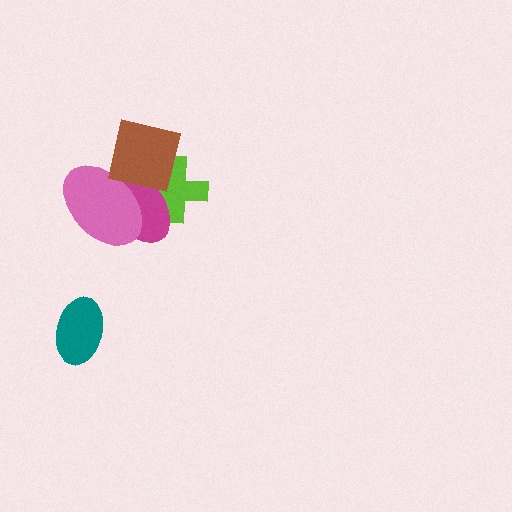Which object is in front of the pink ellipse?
The brown square is in front of the pink ellipse.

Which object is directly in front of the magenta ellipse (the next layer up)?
The pink ellipse is directly in front of the magenta ellipse.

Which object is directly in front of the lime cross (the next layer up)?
The magenta ellipse is directly in front of the lime cross.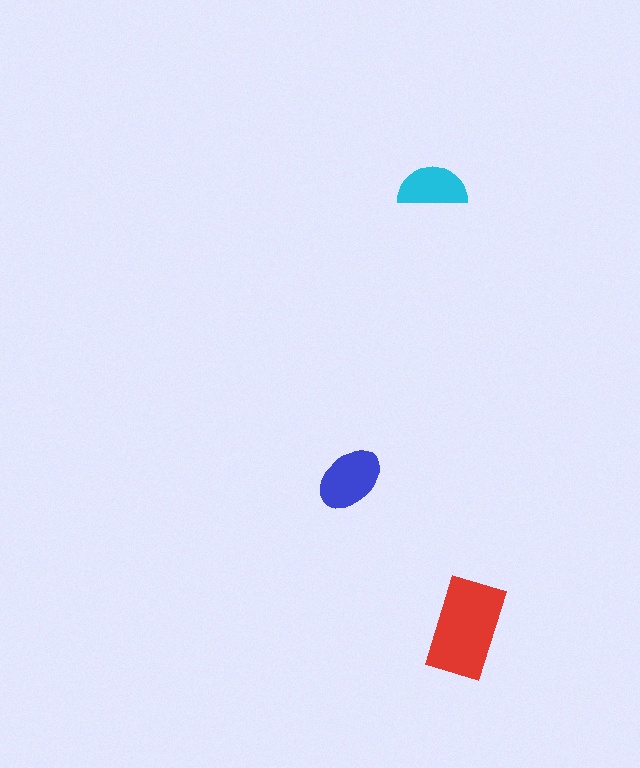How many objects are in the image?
There are 3 objects in the image.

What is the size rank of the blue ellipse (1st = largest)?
2nd.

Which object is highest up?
The cyan semicircle is topmost.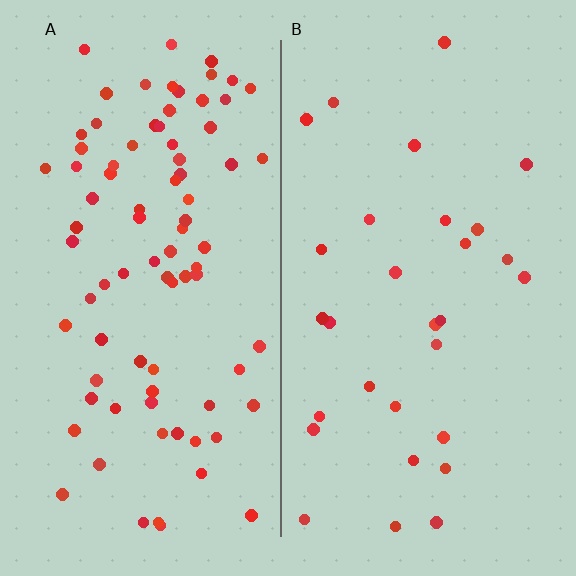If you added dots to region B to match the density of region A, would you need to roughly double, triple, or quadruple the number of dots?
Approximately triple.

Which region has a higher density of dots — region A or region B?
A (the left).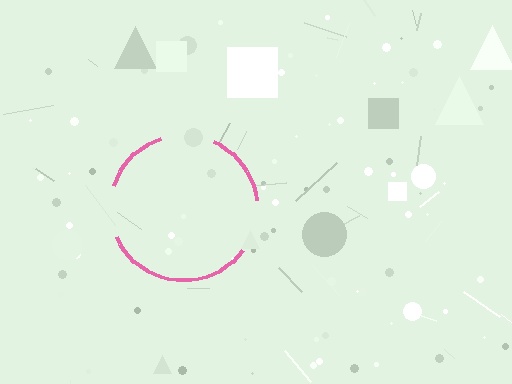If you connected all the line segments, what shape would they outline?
They would outline a circle.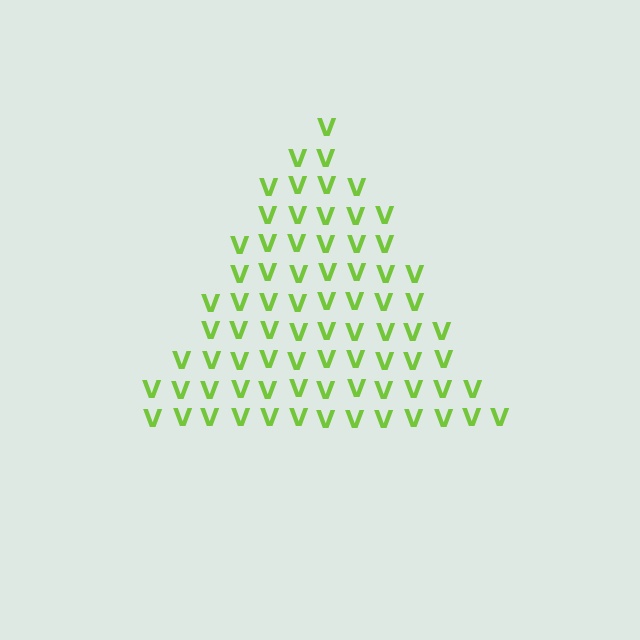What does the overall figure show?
The overall figure shows a triangle.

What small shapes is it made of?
It is made of small letter V's.